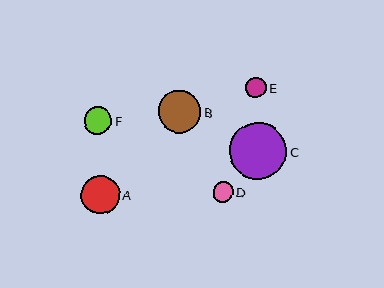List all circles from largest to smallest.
From largest to smallest: C, B, A, F, E, D.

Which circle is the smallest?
Circle D is the smallest with a size of approximately 20 pixels.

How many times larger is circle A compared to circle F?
Circle A is approximately 1.4 times the size of circle F.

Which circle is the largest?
Circle C is the largest with a size of approximately 57 pixels.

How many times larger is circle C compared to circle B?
Circle C is approximately 1.3 times the size of circle B.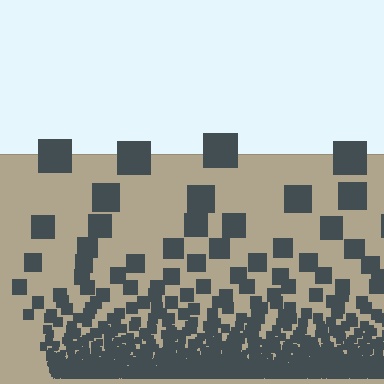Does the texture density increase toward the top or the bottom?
Density increases toward the bottom.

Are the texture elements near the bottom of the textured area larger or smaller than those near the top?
Smaller. The gradient is inverted — elements near the bottom are smaller and denser.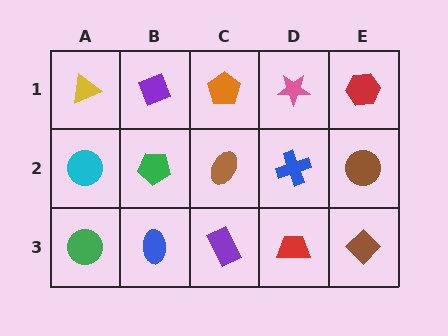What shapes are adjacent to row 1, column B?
A green pentagon (row 2, column B), a yellow triangle (row 1, column A), an orange pentagon (row 1, column C).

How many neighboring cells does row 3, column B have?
3.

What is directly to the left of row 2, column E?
A blue cross.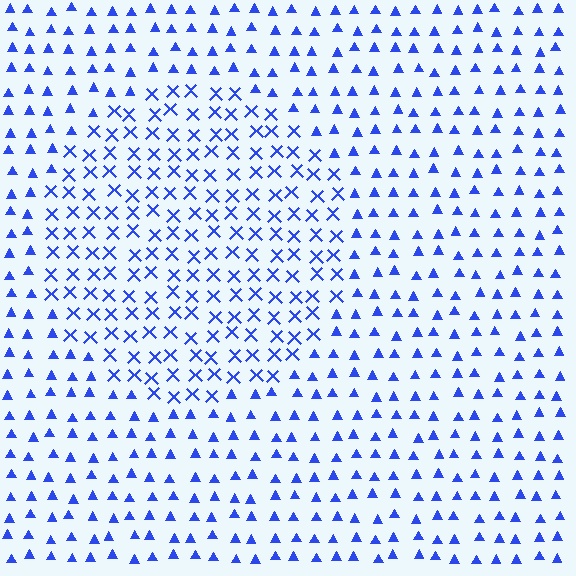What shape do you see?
I see a circle.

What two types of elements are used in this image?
The image uses X marks inside the circle region and triangles outside it.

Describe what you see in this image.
The image is filled with small blue elements arranged in a uniform grid. A circle-shaped region contains X marks, while the surrounding area contains triangles. The boundary is defined purely by the change in element shape.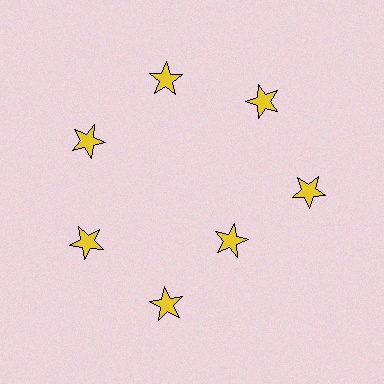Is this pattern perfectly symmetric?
No. The 7 yellow stars are arranged in a ring, but one element near the 5 o'clock position is pulled inward toward the center, breaking the 7-fold rotational symmetry.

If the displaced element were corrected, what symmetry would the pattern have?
It would have 7-fold rotational symmetry — the pattern would map onto itself every 51 degrees.